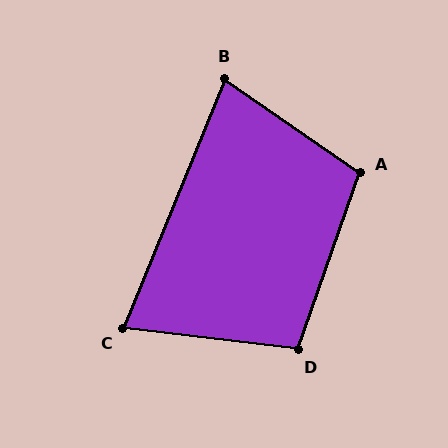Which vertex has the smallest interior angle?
C, at approximately 75 degrees.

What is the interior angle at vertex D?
Approximately 103 degrees (obtuse).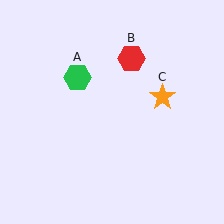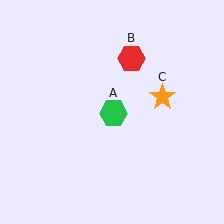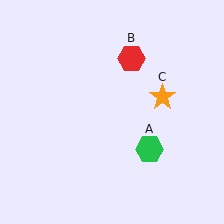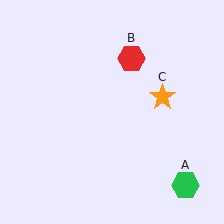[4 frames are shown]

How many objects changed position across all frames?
1 object changed position: green hexagon (object A).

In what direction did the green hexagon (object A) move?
The green hexagon (object A) moved down and to the right.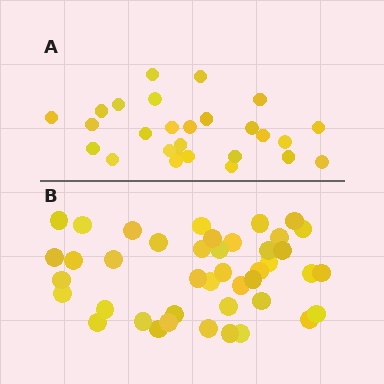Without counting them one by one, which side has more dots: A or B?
Region B (the bottom region) has more dots.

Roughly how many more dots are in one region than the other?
Region B has approximately 15 more dots than region A.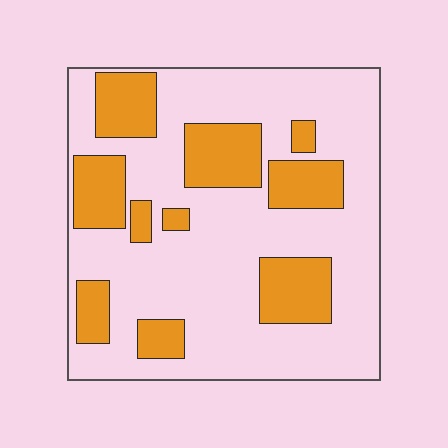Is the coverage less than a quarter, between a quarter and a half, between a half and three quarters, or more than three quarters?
Between a quarter and a half.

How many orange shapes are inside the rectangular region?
10.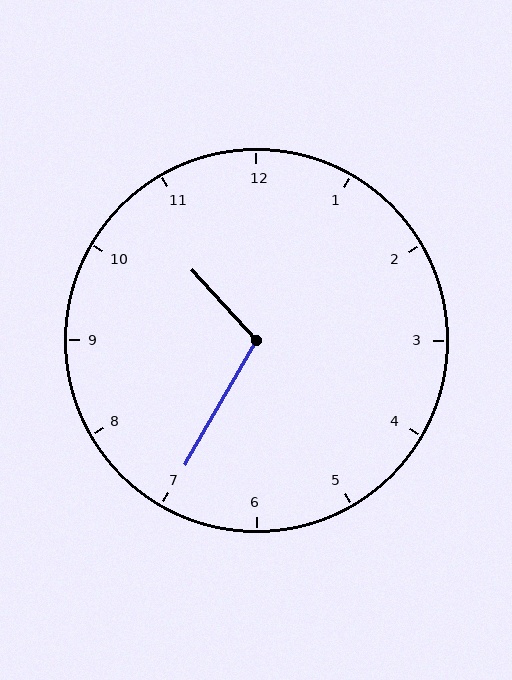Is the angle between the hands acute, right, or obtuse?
It is obtuse.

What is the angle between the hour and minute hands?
Approximately 108 degrees.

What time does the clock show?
10:35.